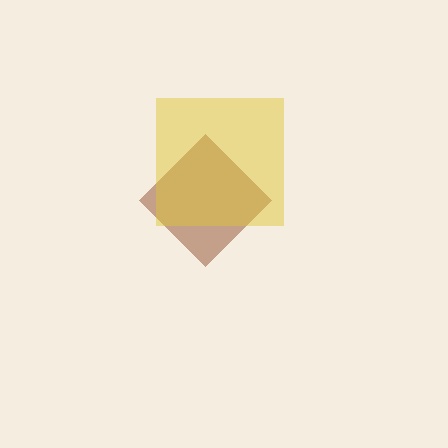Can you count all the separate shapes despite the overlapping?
Yes, there are 2 separate shapes.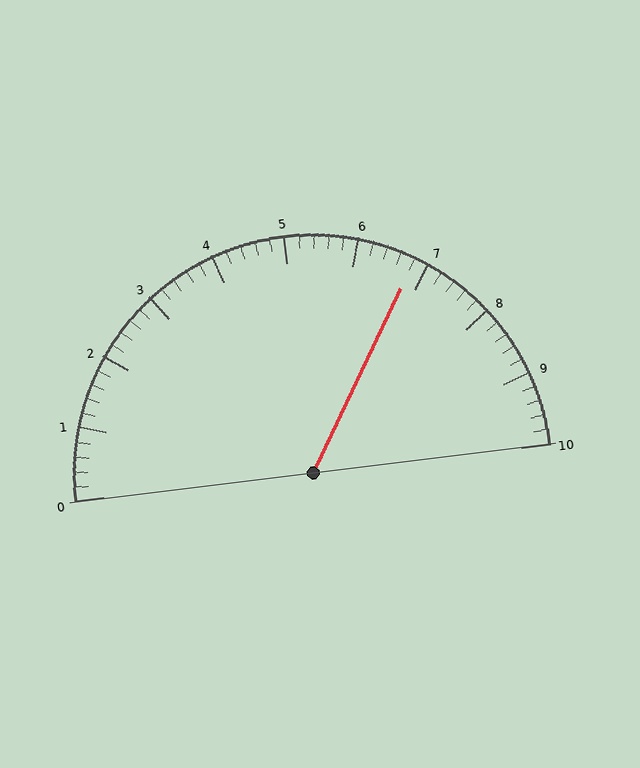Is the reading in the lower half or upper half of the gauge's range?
The reading is in the upper half of the range (0 to 10).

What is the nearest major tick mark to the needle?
The nearest major tick mark is 7.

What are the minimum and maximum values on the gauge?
The gauge ranges from 0 to 10.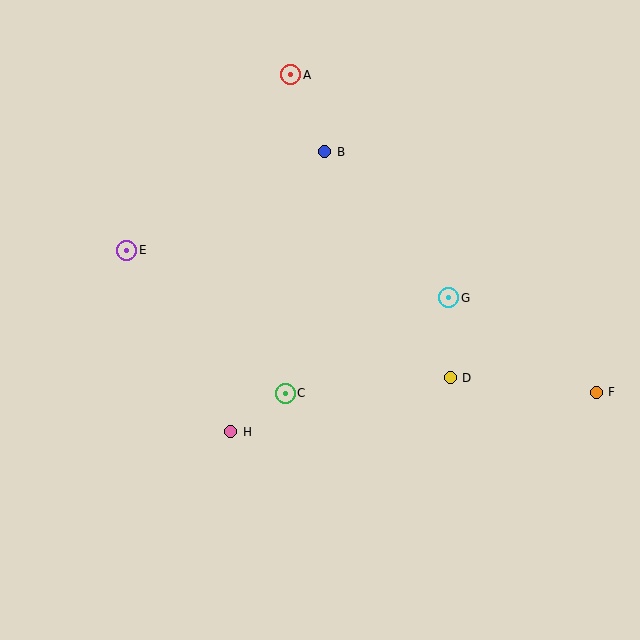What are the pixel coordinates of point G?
Point G is at (449, 298).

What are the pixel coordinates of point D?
Point D is at (450, 378).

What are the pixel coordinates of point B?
Point B is at (325, 152).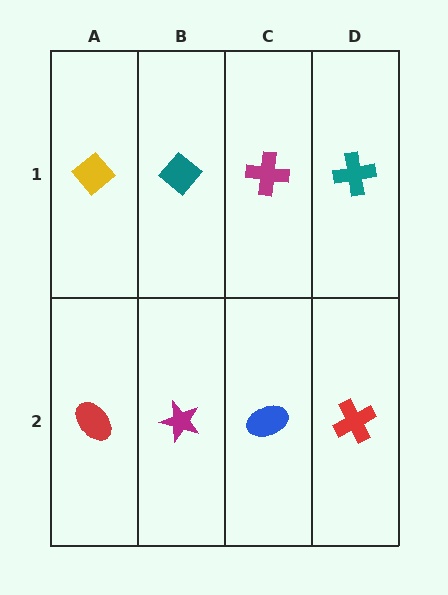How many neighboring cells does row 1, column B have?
3.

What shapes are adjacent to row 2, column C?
A magenta cross (row 1, column C), a magenta star (row 2, column B), a red cross (row 2, column D).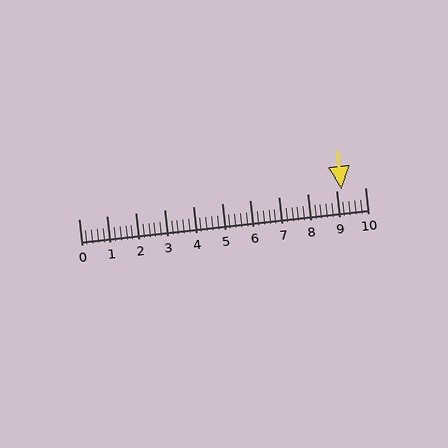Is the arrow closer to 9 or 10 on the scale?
The arrow is closer to 9.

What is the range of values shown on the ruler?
The ruler shows values from 0 to 10.